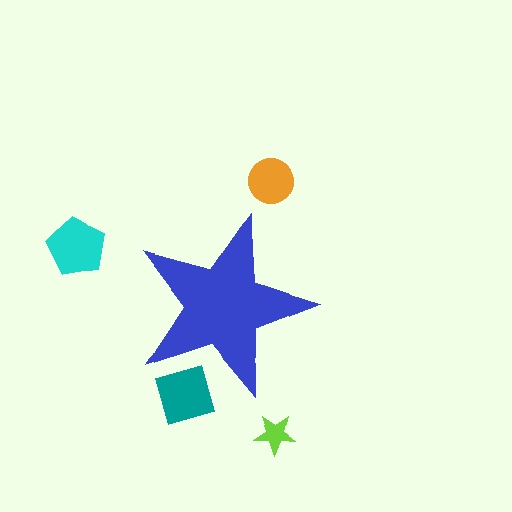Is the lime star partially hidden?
No, the lime star is fully visible.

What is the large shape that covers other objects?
A blue star.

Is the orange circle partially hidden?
No, the orange circle is fully visible.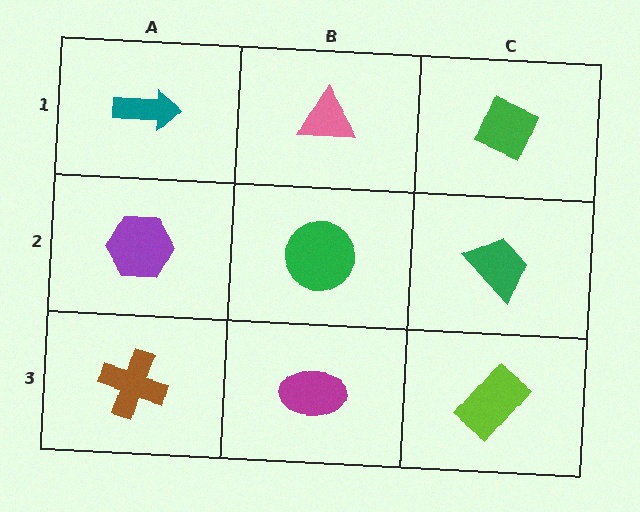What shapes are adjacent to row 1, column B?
A green circle (row 2, column B), a teal arrow (row 1, column A), a green diamond (row 1, column C).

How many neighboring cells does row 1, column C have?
2.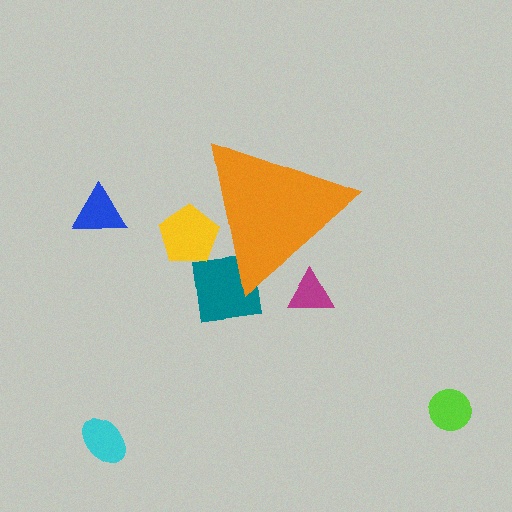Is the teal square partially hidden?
Yes, the teal square is partially hidden behind the orange triangle.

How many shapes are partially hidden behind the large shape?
3 shapes are partially hidden.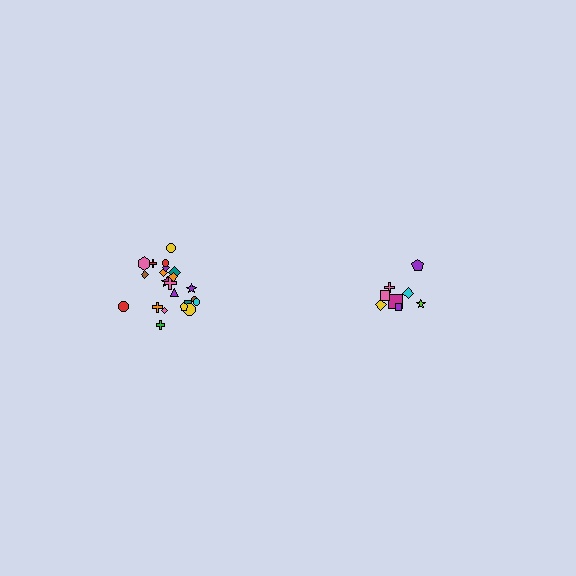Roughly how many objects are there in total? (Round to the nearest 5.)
Roughly 30 objects in total.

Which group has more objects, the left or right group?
The left group.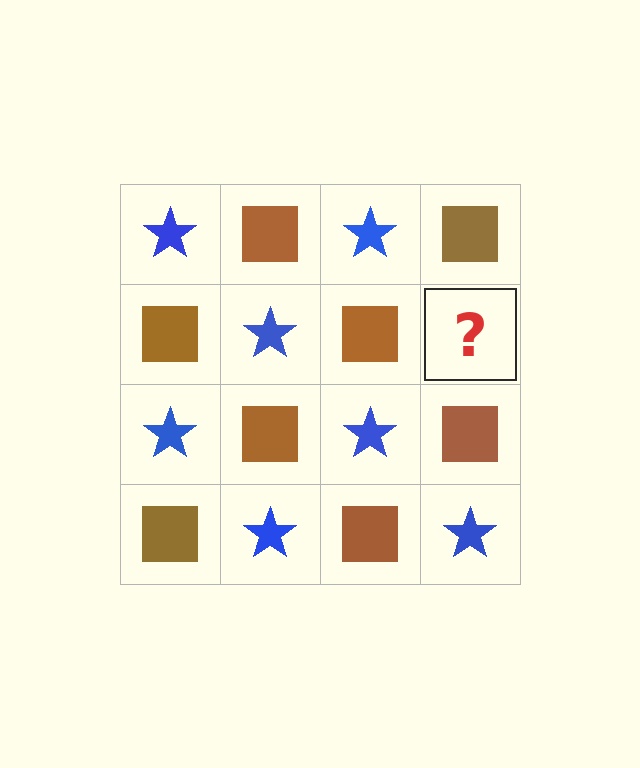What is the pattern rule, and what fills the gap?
The rule is that it alternates blue star and brown square in a checkerboard pattern. The gap should be filled with a blue star.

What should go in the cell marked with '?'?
The missing cell should contain a blue star.